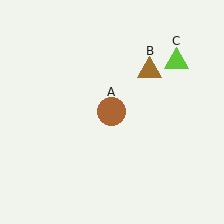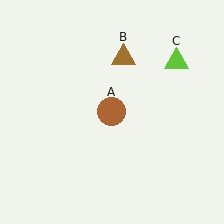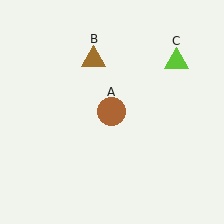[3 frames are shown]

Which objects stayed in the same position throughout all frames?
Brown circle (object A) and lime triangle (object C) remained stationary.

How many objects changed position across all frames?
1 object changed position: brown triangle (object B).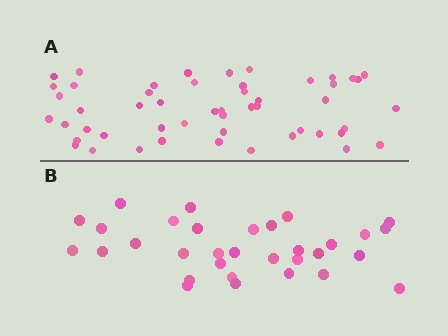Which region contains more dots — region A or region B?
Region A (the top region) has more dots.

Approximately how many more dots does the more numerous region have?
Region A has approximately 20 more dots than region B.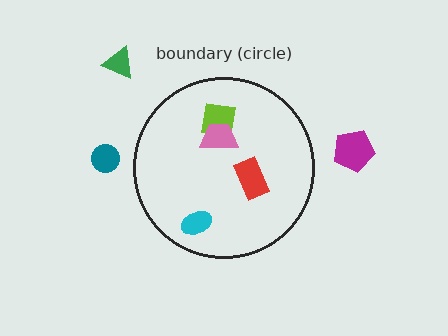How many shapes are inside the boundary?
4 inside, 3 outside.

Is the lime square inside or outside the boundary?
Inside.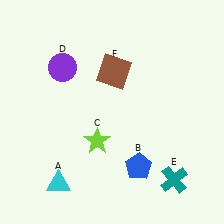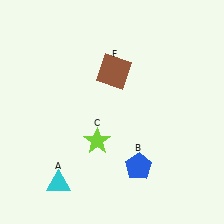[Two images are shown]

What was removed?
The teal cross (E), the purple circle (D) were removed in Image 2.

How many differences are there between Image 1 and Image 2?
There are 2 differences between the two images.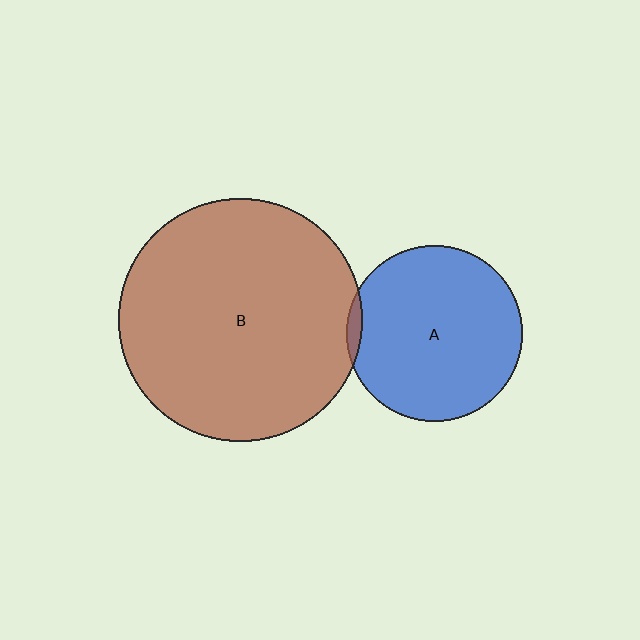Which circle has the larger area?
Circle B (brown).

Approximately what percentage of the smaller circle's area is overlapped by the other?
Approximately 5%.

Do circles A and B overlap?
Yes.